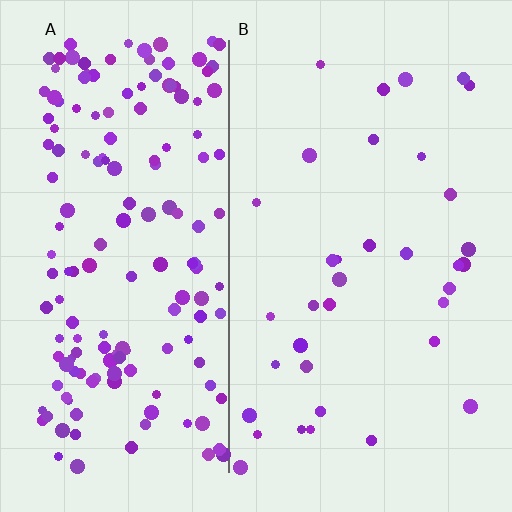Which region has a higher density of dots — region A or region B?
A (the left).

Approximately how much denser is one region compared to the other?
Approximately 4.8× — region A over region B.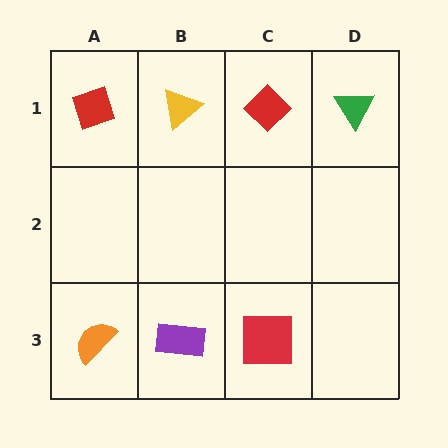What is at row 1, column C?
A red diamond.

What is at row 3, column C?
A red square.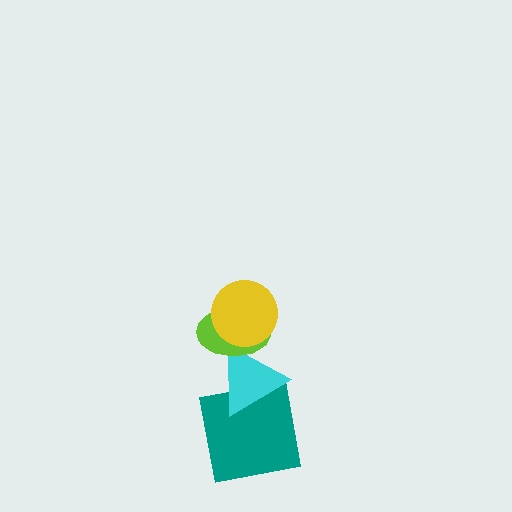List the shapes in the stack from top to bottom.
From top to bottom: the yellow circle, the lime ellipse, the cyan triangle, the teal square.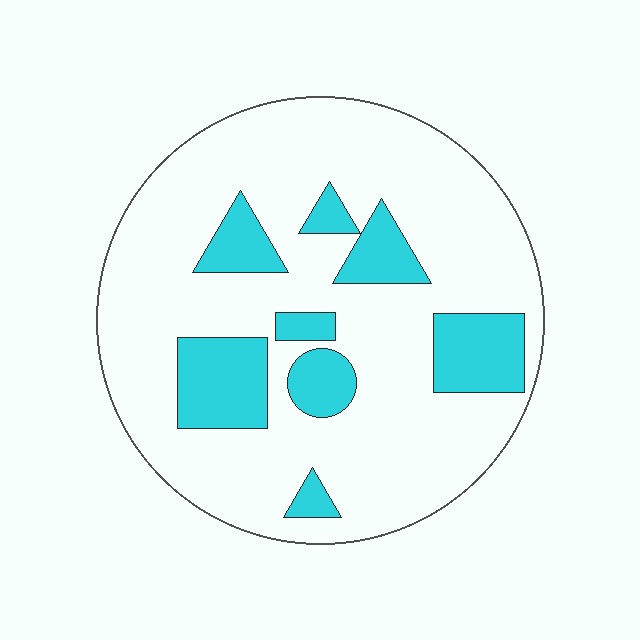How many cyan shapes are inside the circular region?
8.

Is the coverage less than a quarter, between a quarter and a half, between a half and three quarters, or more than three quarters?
Less than a quarter.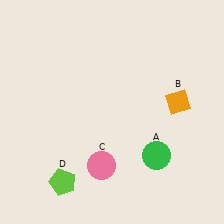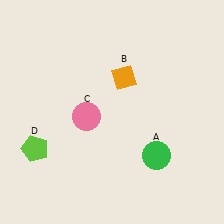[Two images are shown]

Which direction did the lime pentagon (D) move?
The lime pentagon (D) moved up.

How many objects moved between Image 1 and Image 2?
3 objects moved between the two images.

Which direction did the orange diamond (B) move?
The orange diamond (B) moved left.